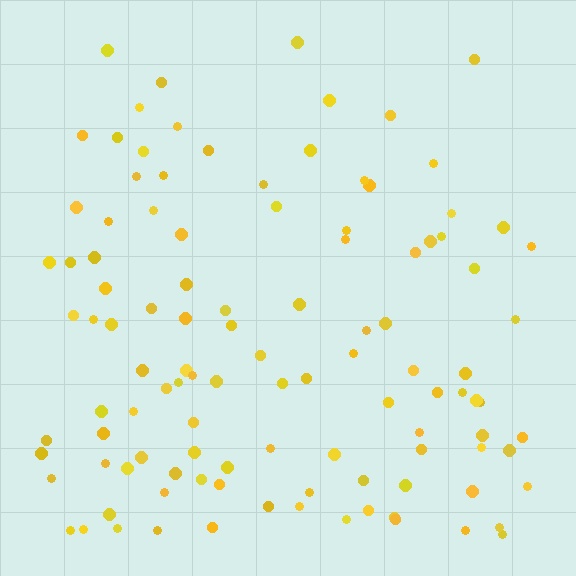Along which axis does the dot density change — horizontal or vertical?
Vertical.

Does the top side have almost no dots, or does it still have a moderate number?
Still a moderate number, just noticeably fewer than the bottom.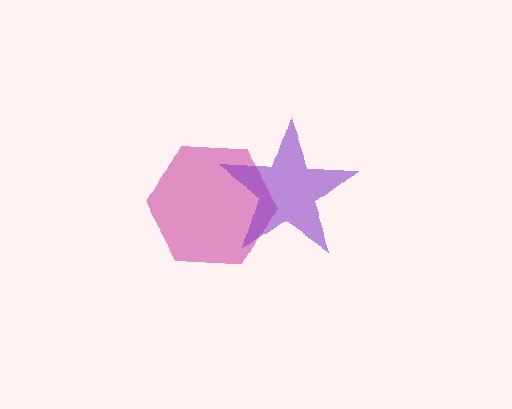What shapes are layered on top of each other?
The layered shapes are: a magenta hexagon, a purple star.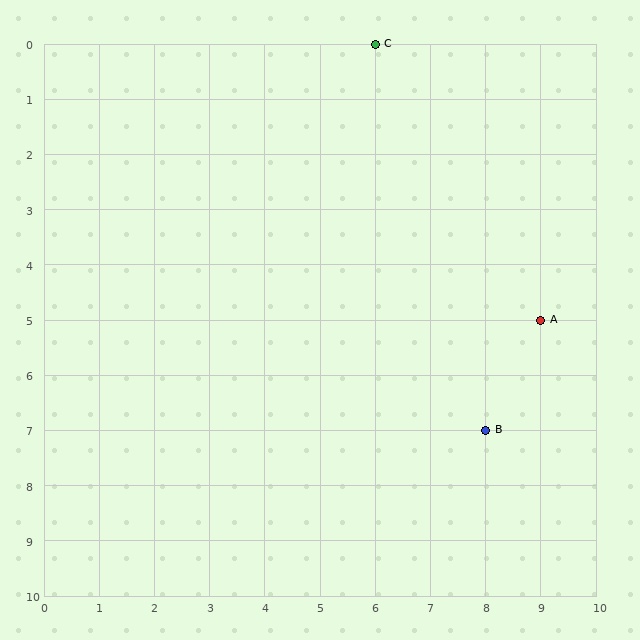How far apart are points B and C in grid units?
Points B and C are 2 columns and 7 rows apart (about 7.3 grid units diagonally).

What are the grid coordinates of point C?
Point C is at grid coordinates (6, 0).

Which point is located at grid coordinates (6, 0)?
Point C is at (6, 0).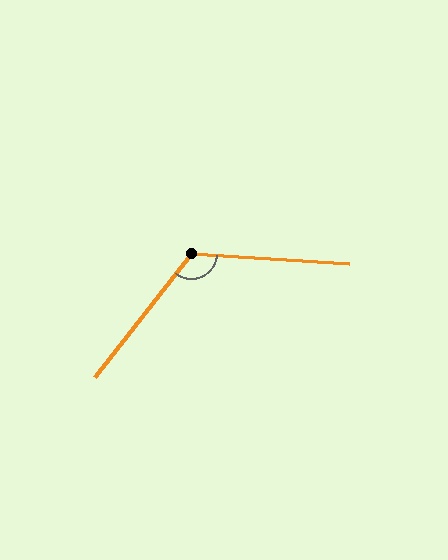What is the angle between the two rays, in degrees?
Approximately 125 degrees.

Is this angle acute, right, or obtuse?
It is obtuse.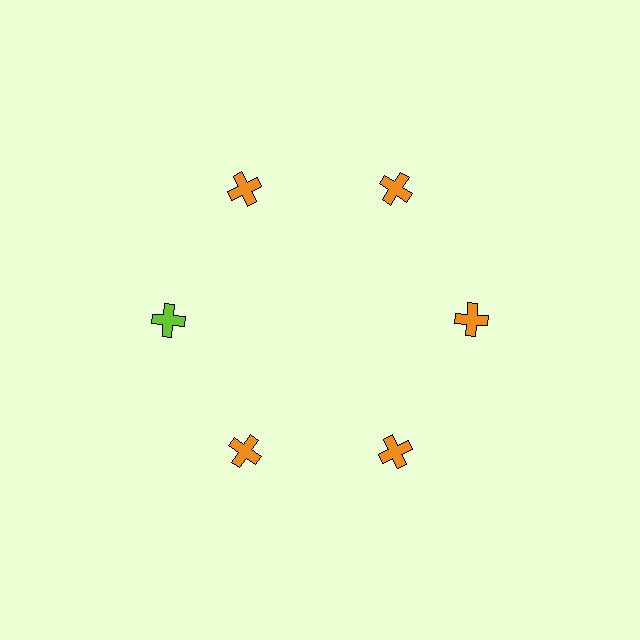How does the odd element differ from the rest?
It has a different color: lime instead of orange.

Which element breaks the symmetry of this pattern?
The lime cross at roughly the 9 o'clock position breaks the symmetry. All other shapes are orange crosses.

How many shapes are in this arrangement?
There are 6 shapes arranged in a ring pattern.